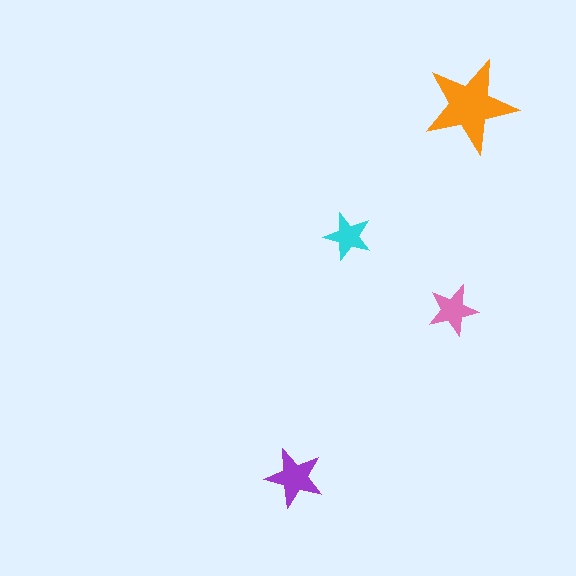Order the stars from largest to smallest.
the orange one, the purple one, the pink one, the cyan one.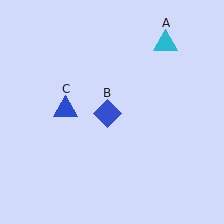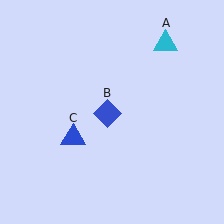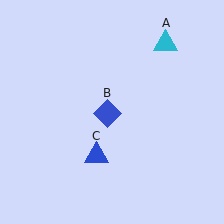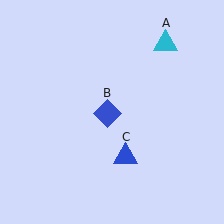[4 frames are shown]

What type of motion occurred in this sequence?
The blue triangle (object C) rotated counterclockwise around the center of the scene.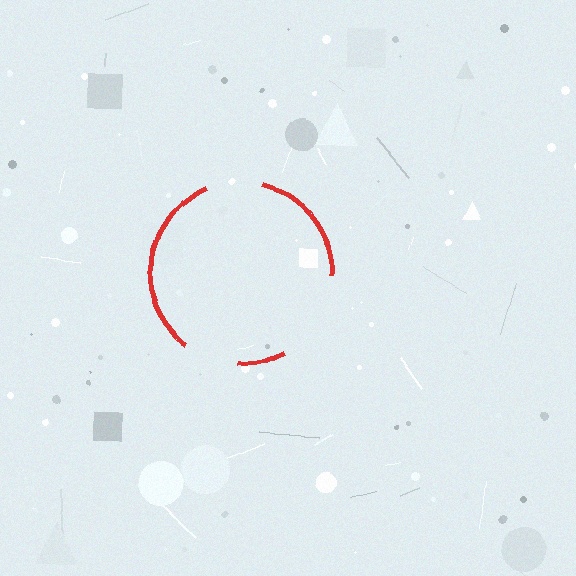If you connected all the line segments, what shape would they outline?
They would outline a circle.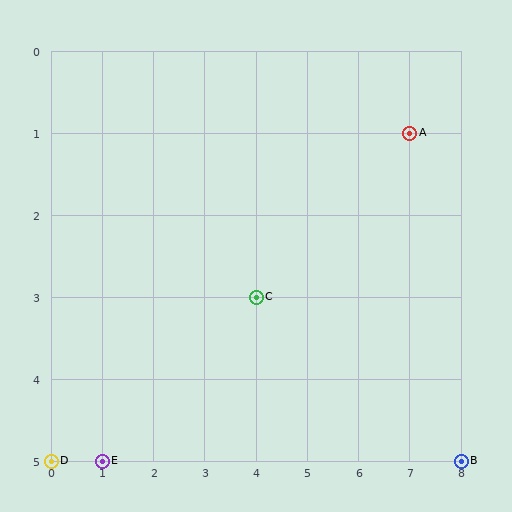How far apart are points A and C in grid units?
Points A and C are 3 columns and 2 rows apart (about 3.6 grid units diagonally).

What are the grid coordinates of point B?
Point B is at grid coordinates (8, 5).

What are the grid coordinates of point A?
Point A is at grid coordinates (7, 1).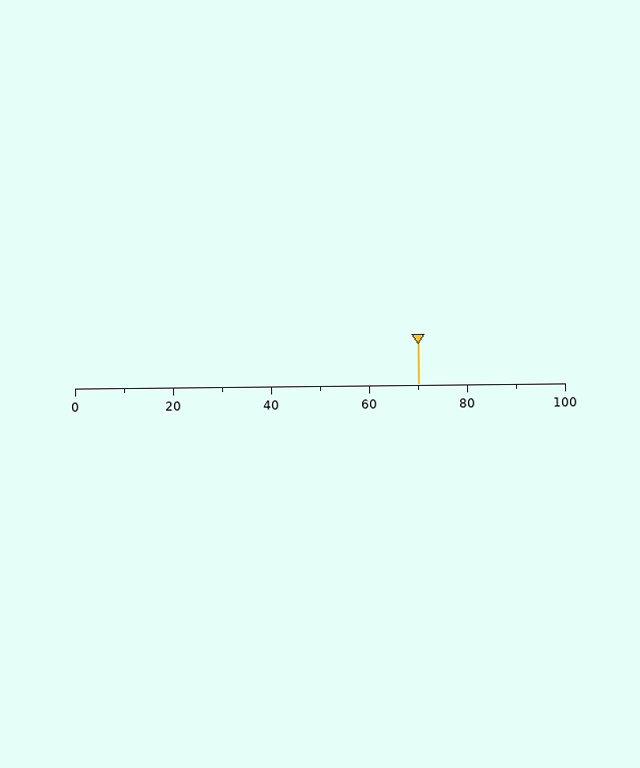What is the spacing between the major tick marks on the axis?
The major ticks are spaced 20 apart.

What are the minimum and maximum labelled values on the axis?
The axis runs from 0 to 100.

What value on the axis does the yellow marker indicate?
The marker indicates approximately 70.